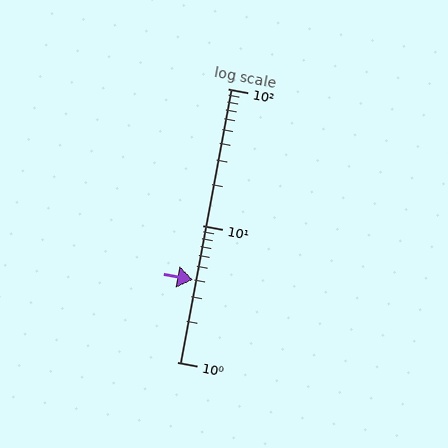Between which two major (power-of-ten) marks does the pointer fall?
The pointer is between 1 and 10.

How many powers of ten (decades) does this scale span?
The scale spans 2 decades, from 1 to 100.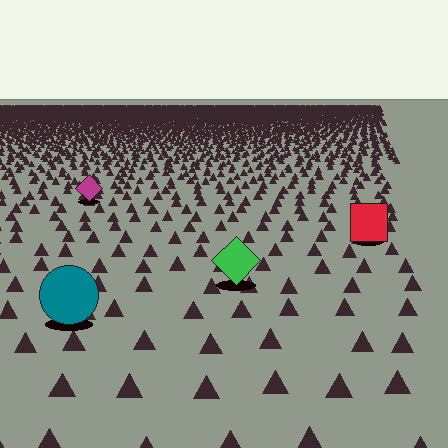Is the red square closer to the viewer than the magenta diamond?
Yes. The red square is closer — you can tell from the texture gradient: the ground texture is coarser near it.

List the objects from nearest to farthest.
From nearest to farthest: the teal circle, the green diamond, the red square, the magenta diamond.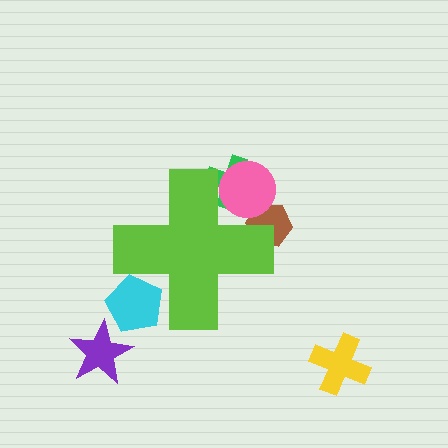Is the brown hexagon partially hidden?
Yes, the brown hexagon is partially hidden behind the lime cross.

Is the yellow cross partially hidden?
No, the yellow cross is fully visible.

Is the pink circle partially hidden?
Yes, the pink circle is partially hidden behind the lime cross.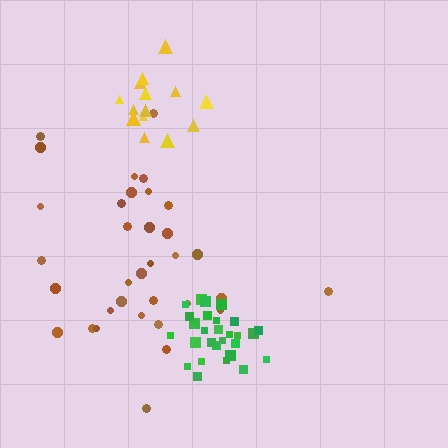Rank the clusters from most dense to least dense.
green, yellow, brown.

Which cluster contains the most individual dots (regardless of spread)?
Brown (34).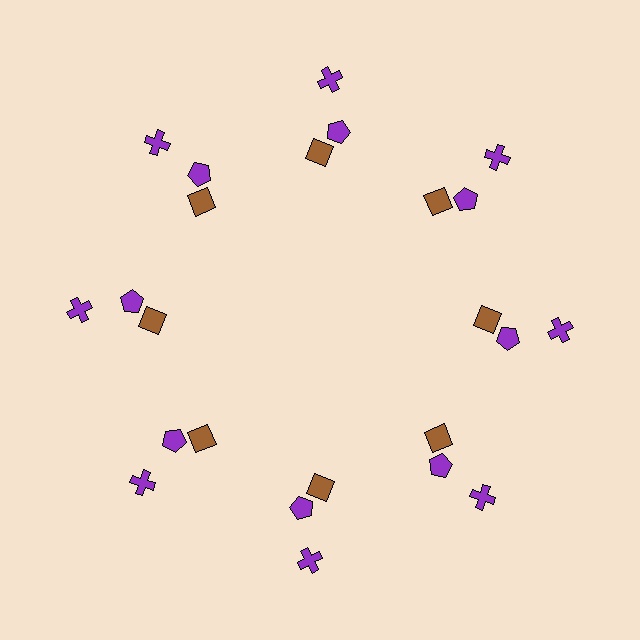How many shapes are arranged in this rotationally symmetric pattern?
There are 24 shapes, arranged in 8 groups of 3.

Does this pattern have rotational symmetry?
Yes, this pattern has 8-fold rotational symmetry. It looks the same after rotating 45 degrees around the center.